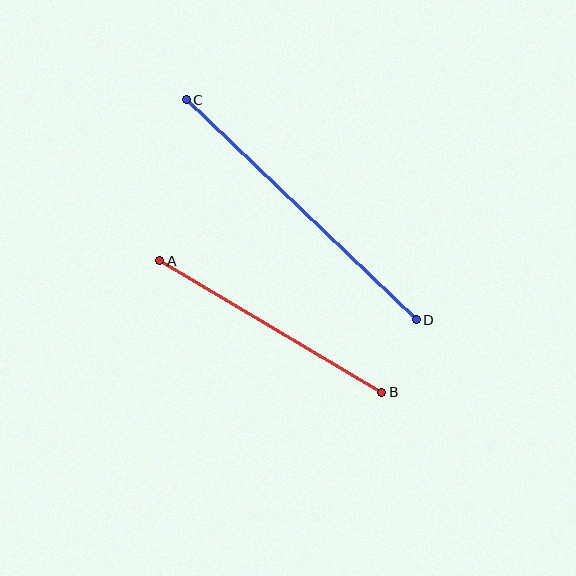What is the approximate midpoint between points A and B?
The midpoint is at approximately (271, 327) pixels.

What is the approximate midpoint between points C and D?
The midpoint is at approximately (301, 210) pixels.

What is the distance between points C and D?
The distance is approximately 318 pixels.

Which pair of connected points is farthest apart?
Points C and D are farthest apart.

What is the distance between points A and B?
The distance is approximately 258 pixels.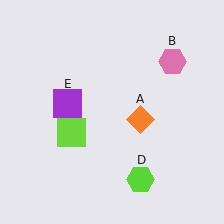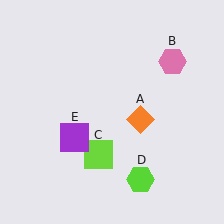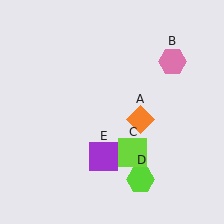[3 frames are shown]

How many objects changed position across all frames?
2 objects changed position: lime square (object C), purple square (object E).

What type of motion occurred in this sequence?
The lime square (object C), purple square (object E) rotated counterclockwise around the center of the scene.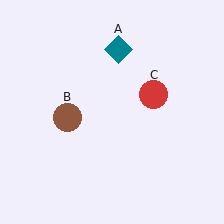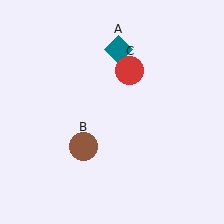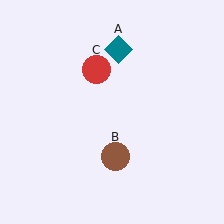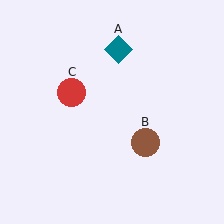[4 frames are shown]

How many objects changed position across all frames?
2 objects changed position: brown circle (object B), red circle (object C).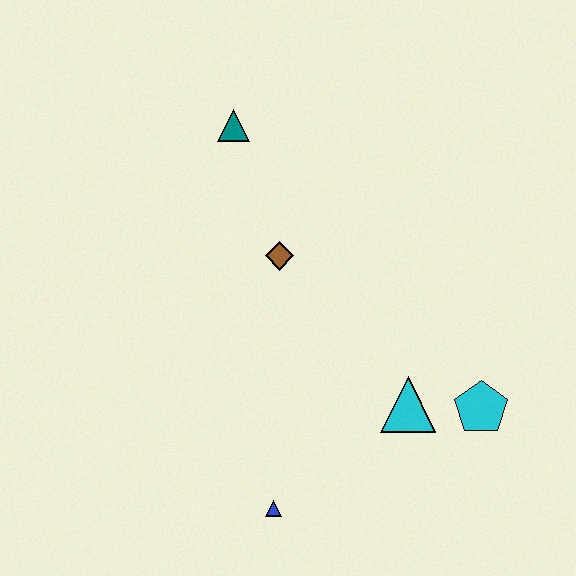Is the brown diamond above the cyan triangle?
Yes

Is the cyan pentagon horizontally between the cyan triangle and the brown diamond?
No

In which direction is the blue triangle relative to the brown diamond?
The blue triangle is below the brown diamond.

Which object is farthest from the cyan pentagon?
The teal triangle is farthest from the cyan pentagon.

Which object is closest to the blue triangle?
The cyan triangle is closest to the blue triangle.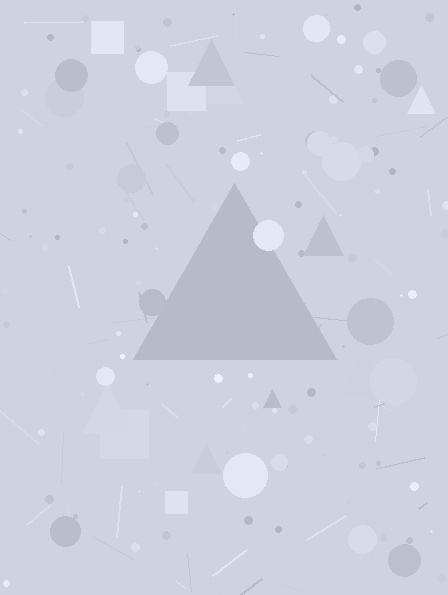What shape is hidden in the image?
A triangle is hidden in the image.